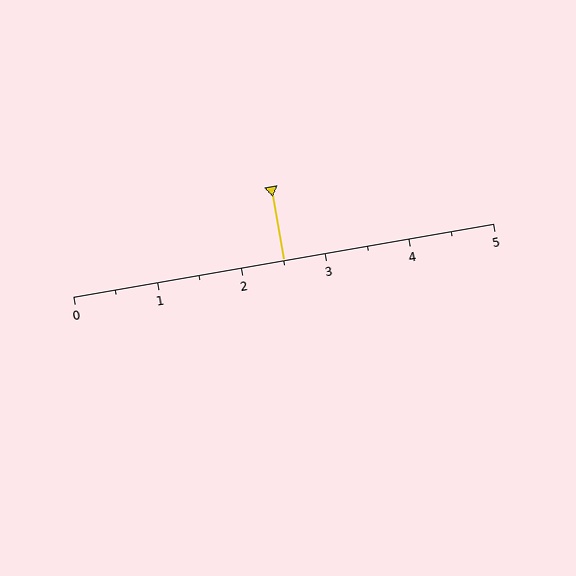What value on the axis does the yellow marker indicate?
The marker indicates approximately 2.5.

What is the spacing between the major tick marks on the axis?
The major ticks are spaced 1 apart.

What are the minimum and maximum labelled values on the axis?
The axis runs from 0 to 5.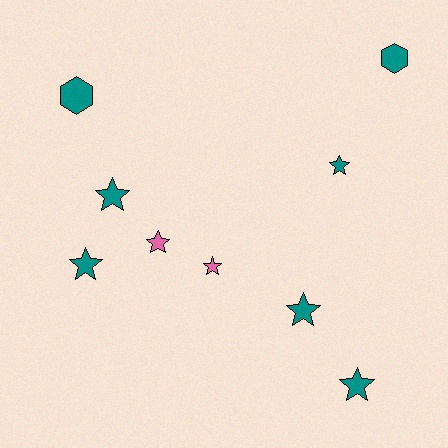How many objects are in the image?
There are 9 objects.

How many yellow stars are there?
There are no yellow stars.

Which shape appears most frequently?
Star, with 7 objects.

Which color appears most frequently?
Teal, with 7 objects.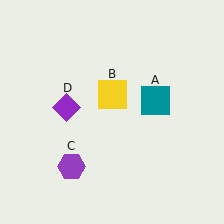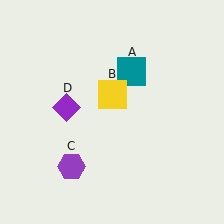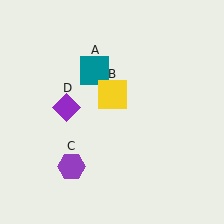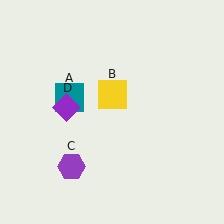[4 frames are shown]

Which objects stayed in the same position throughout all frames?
Yellow square (object B) and purple hexagon (object C) and purple diamond (object D) remained stationary.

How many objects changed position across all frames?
1 object changed position: teal square (object A).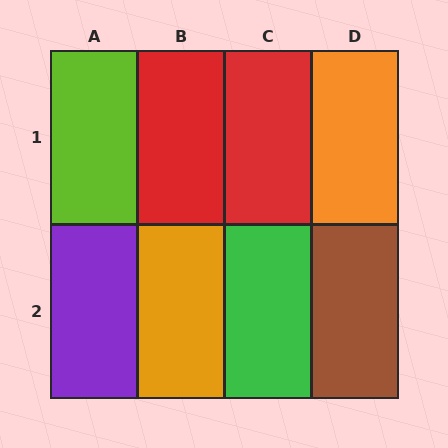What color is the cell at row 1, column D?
Orange.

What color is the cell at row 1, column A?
Lime.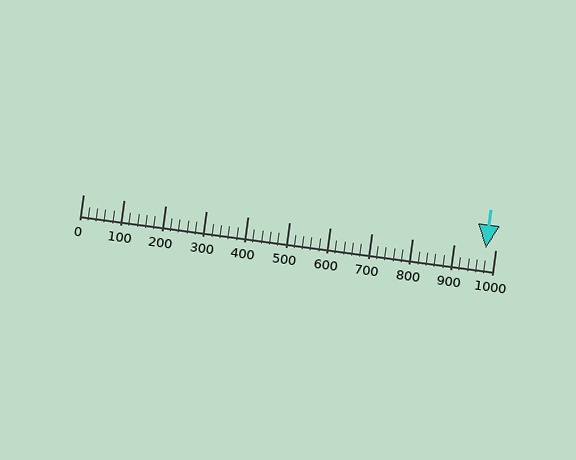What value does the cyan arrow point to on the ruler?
The cyan arrow points to approximately 978.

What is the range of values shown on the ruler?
The ruler shows values from 0 to 1000.